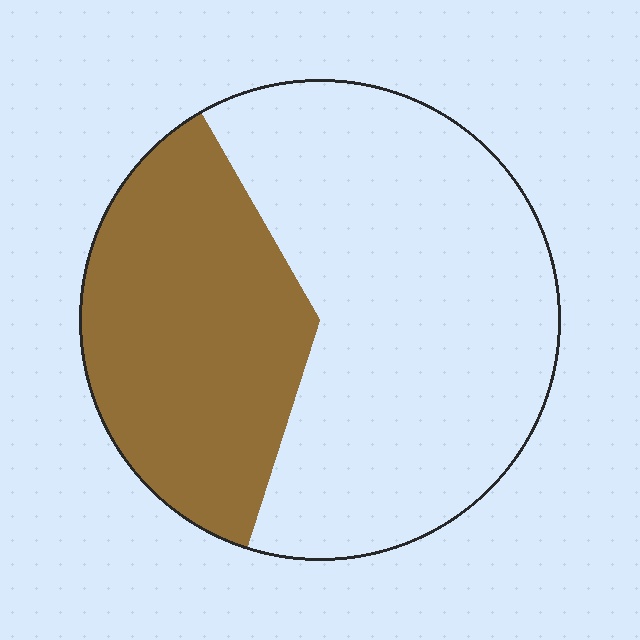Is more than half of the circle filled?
No.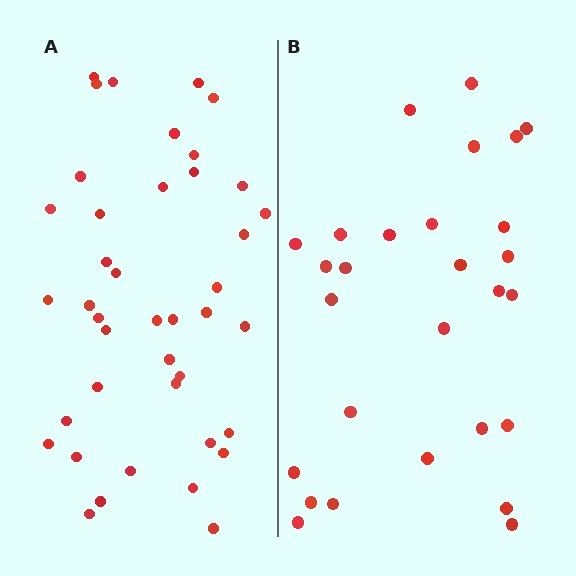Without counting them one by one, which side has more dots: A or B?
Region A (the left region) has more dots.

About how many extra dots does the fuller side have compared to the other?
Region A has approximately 15 more dots than region B.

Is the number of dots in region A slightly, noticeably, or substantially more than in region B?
Region A has substantially more. The ratio is roughly 1.5 to 1.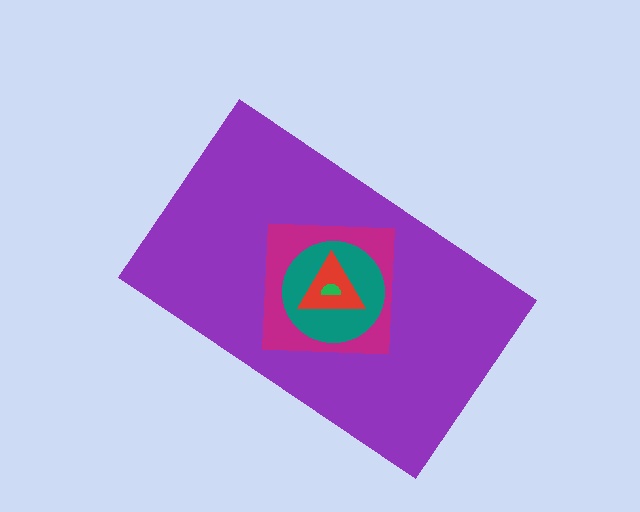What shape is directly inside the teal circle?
The red triangle.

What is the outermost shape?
The purple rectangle.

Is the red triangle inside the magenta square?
Yes.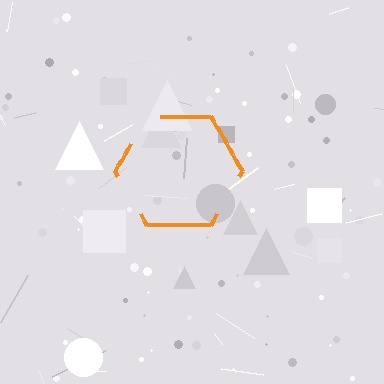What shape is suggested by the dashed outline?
The dashed outline suggests a hexagon.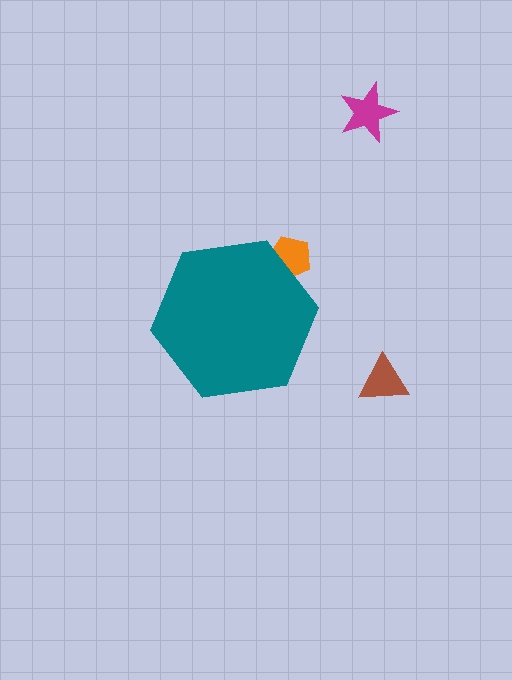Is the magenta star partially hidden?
No, the magenta star is fully visible.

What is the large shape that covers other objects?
A teal hexagon.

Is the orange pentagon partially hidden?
Yes, the orange pentagon is partially hidden behind the teal hexagon.